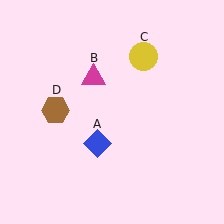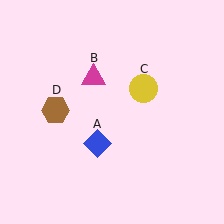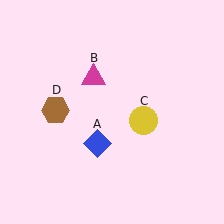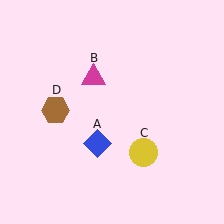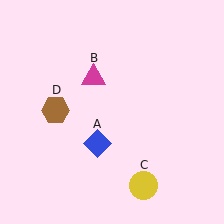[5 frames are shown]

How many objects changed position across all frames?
1 object changed position: yellow circle (object C).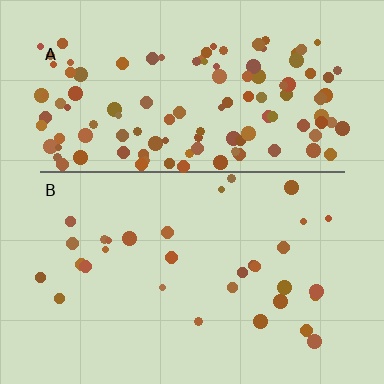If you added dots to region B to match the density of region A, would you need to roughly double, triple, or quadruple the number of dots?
Approximately quadruple.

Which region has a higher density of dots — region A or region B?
A (the top).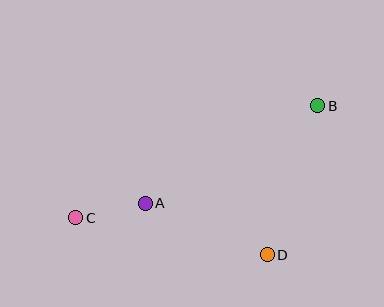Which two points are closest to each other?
Points A and C are closest to each other.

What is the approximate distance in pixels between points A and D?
The distance between A and D is approximately 132 pixels.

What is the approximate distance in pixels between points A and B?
The distance between A and B is approximately 198 pixels.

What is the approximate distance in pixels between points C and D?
The distance between C and D is approximately 195 pixels.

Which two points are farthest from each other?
Points B and C are farthest from each other.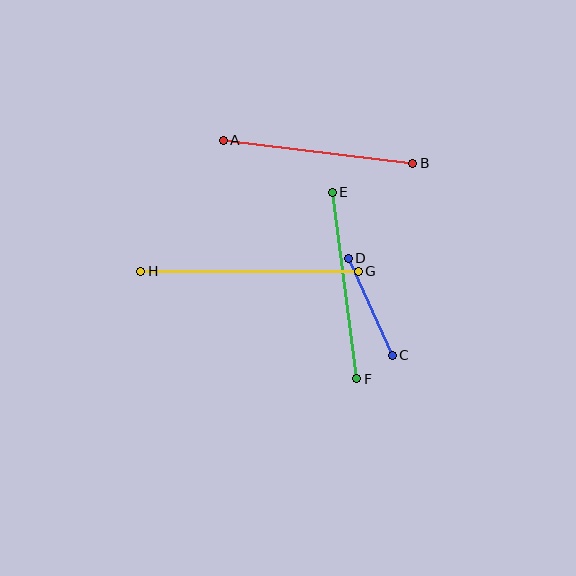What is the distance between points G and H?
The distance is approximately 217 pixels.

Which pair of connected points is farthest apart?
Points G and H are farthest apart.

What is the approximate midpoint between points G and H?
The midpoint is at approximately (249, 271) pixels.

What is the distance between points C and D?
The distance is approximately 107 pixels.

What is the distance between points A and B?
The distance is approximately 191 pixels.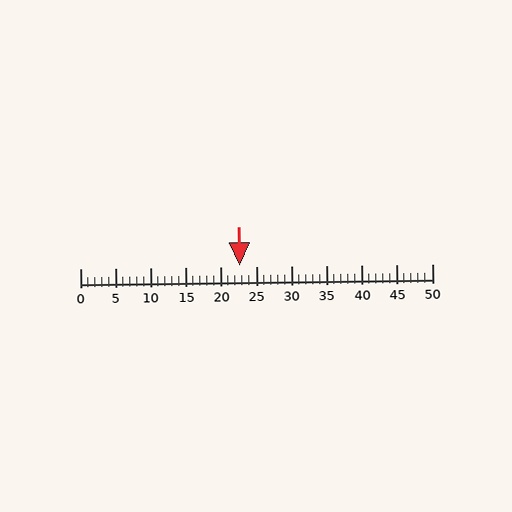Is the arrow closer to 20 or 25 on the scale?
The arrow is closer to 25.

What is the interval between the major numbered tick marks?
The major tick marks are spaced 5 units apart.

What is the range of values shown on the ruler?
The ruler shows values from 0 to 50.